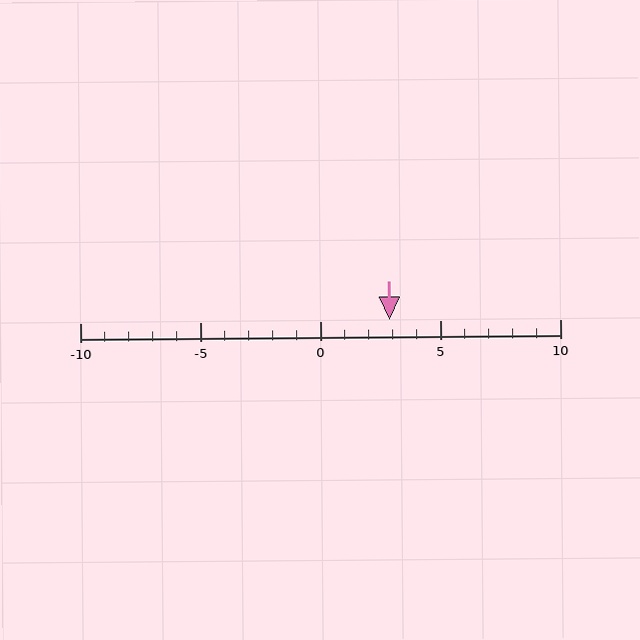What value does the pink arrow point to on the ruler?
The pink arrow points to approximately 3.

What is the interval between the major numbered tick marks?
The major tick marks are spaced 5 units apart.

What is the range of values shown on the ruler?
The ruler shows values from -10 to 10.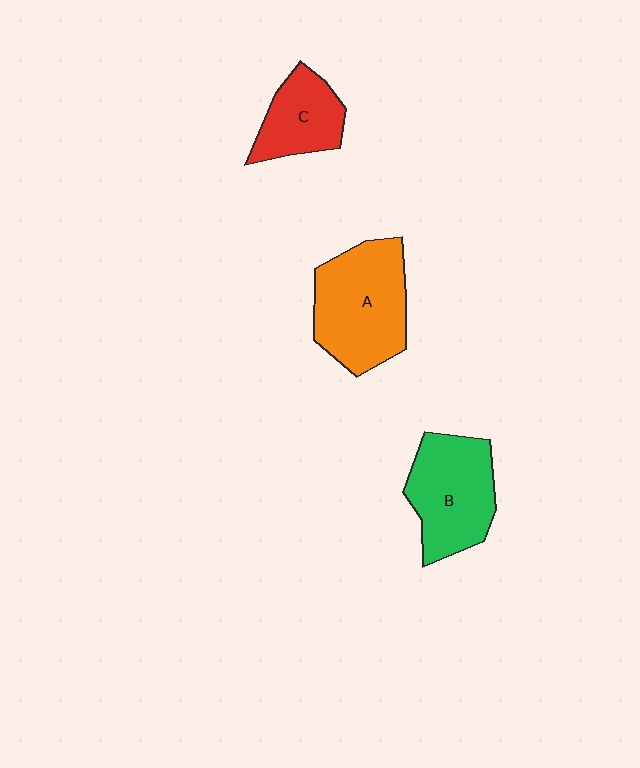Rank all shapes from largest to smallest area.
From largest to smallest: A (orange), B (green), C (red).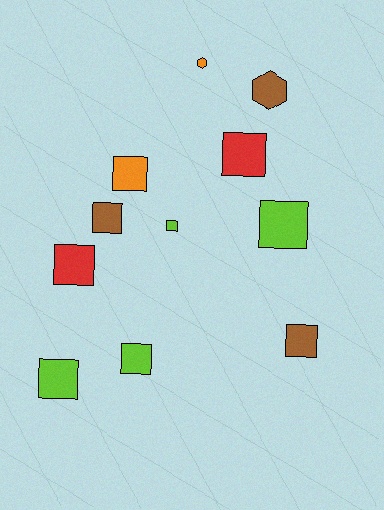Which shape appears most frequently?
Square, with 9 objects.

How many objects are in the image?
There are 11 objects.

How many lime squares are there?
There are 4 lime squares.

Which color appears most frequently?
Lime, with 4 objects.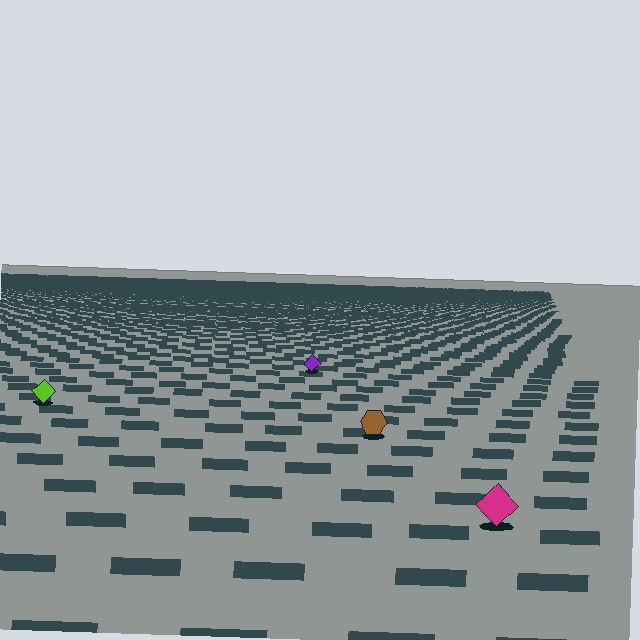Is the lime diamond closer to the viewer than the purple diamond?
Yes. The lime diamond is closer — you can tell from the texture gradient: the ground texture is coarser near it.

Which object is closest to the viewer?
The magenta diamond is closest. The texture marks near it are larger and more spread out.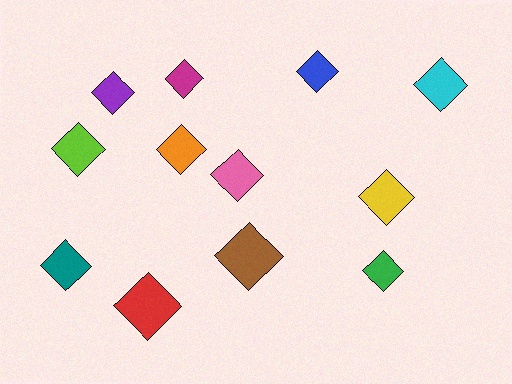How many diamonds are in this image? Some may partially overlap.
There are 12 diamonds.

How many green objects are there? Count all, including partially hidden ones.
There is 1 green object.